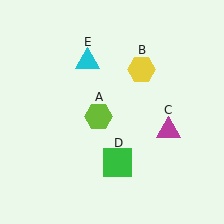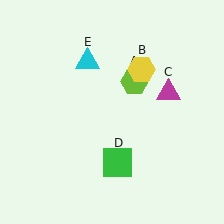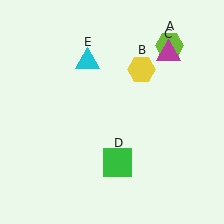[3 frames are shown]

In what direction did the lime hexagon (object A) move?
The lime hexagon (object A) moved up and to the right.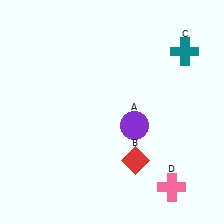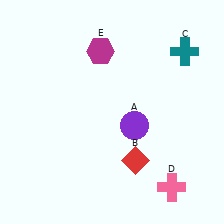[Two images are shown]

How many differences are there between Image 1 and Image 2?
There is 1 difference between the two images.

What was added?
A magenta hexagon (E) was added in Image 2.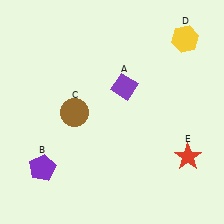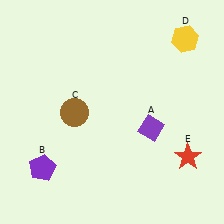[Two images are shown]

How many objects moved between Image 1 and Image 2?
1 object moved between the two images.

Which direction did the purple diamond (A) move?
The purple diamond (A) moved down.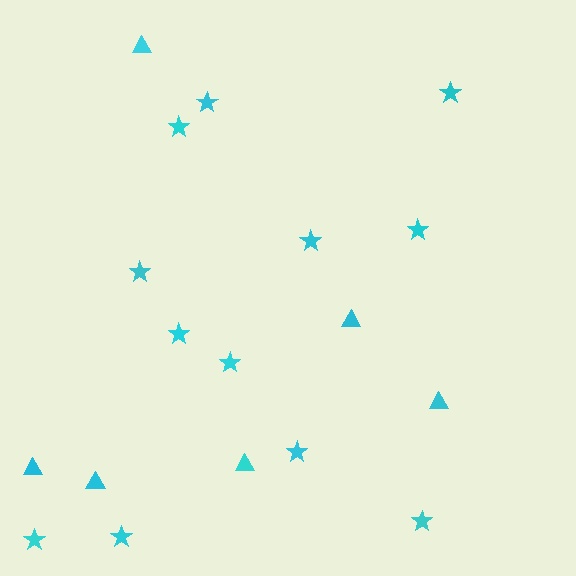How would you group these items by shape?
There are 2 groups: one group of triangles (6) and one group of stars (12).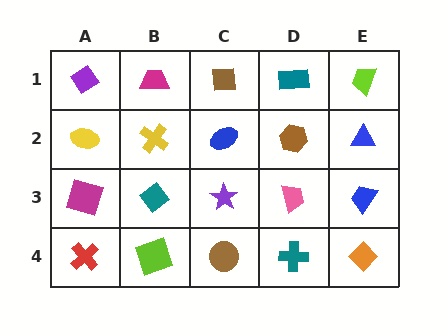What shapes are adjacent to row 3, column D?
A brown hexagon (row 2, column D), a teal cross (row 4, column D), a purple star (row 3, column C), a blue trapezoid (row 3, column E).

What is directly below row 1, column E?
A blue triangle.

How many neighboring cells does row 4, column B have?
3.